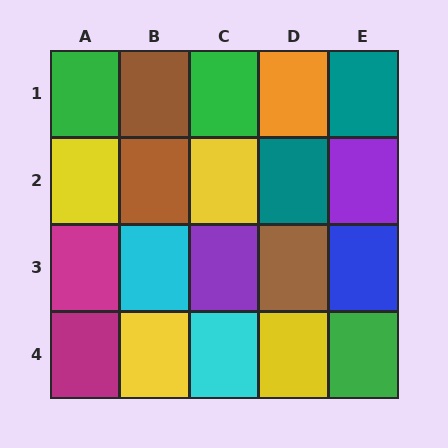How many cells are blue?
1 cell is blue.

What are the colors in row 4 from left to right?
Magenta, yellow, cyan, yellow, green.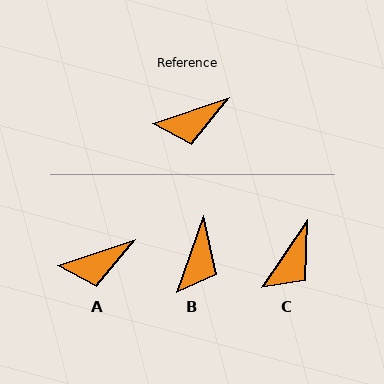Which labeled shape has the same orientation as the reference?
A.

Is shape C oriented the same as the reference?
No, it is off by about 38 degrees.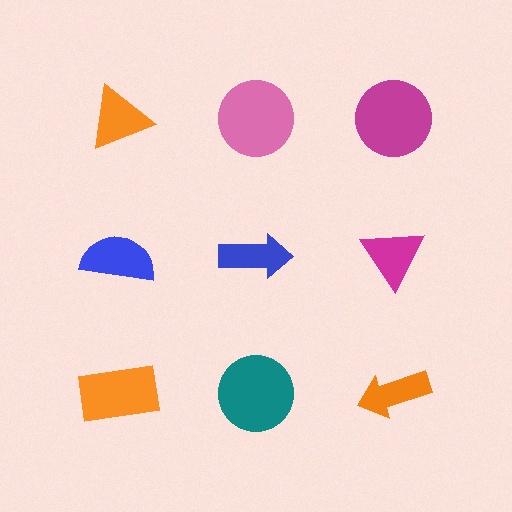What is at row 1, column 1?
An orange triangle.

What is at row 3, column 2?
A teal circle.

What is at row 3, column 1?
An orange rectangle.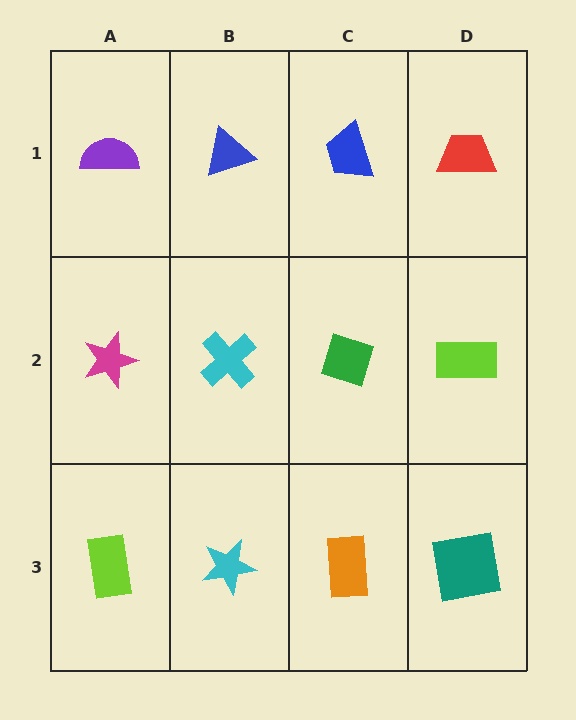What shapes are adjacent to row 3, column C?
A green diamond (row 2, column C), a cyan star (row 3, column B), a teal square (row 3, column D).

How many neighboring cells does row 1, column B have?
3.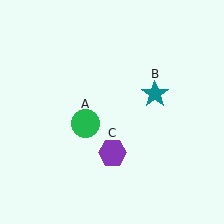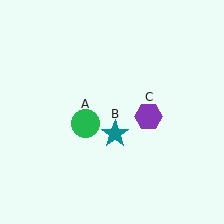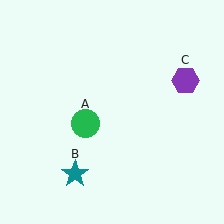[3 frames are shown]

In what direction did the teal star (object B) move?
The teal star (object B) moved down and to the left.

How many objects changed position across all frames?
2 objects changed position: teal star (object B), purple hexagon (object C).